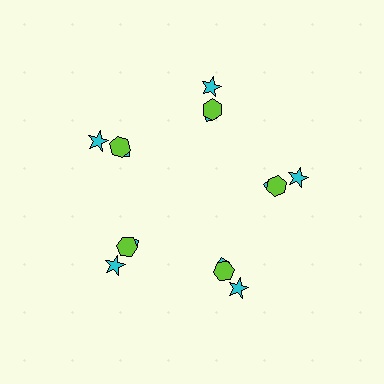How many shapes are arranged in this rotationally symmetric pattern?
There are 15 shapes, arranged in 5 groups of 3.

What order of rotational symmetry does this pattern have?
This pattern has 5-fold rotational symmetry.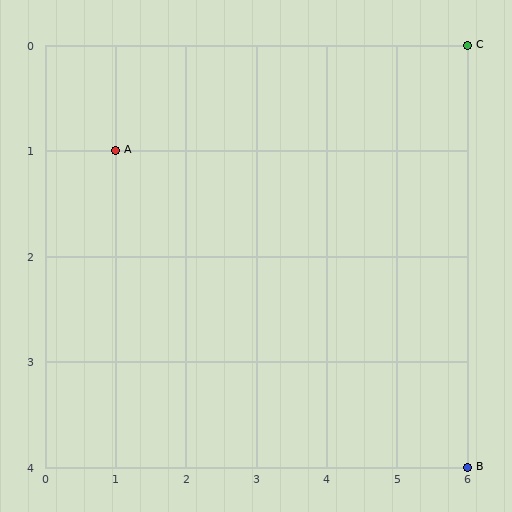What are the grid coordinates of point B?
Point B is at grid coordinates (6, 4).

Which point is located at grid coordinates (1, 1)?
Point A is at (1, 1).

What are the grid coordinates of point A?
Point A is at grid coordinates (1, 1).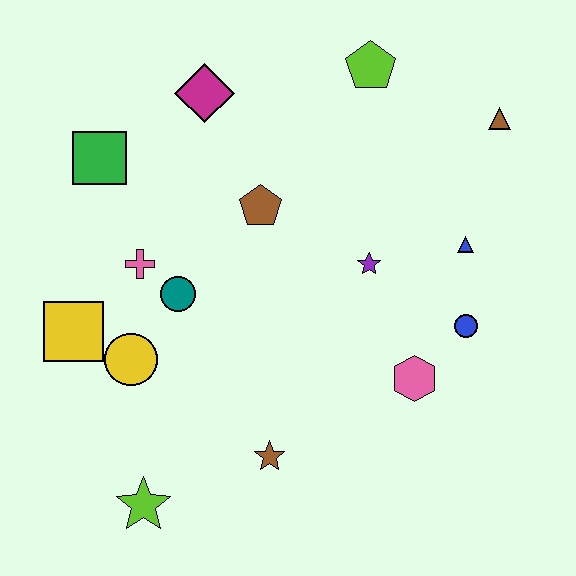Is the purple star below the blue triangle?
Yes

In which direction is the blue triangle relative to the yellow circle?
The blue triangle is to the right of the yellow circle.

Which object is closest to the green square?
The pink cross is closest to the green square.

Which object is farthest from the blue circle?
The green square is farthest from the blue circle.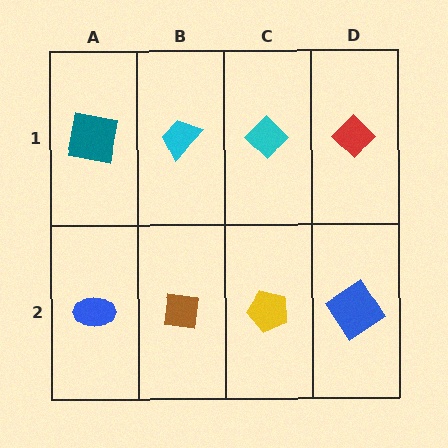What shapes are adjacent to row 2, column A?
A teal square (row 1, column A), a brown square (row 2, column B).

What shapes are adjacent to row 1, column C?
A yellow pentagon (row 2, column C), a cyan trapezoid (row 1, column B), a red diamond (row 1, column D).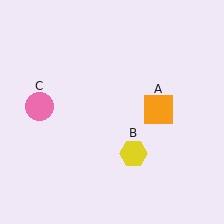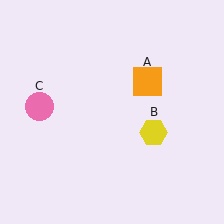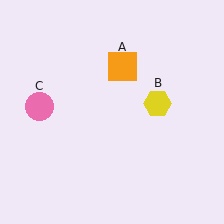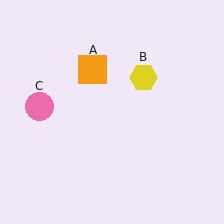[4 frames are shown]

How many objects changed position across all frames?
2 objects changed position: orange square (object A), yellow hexagon (object B).